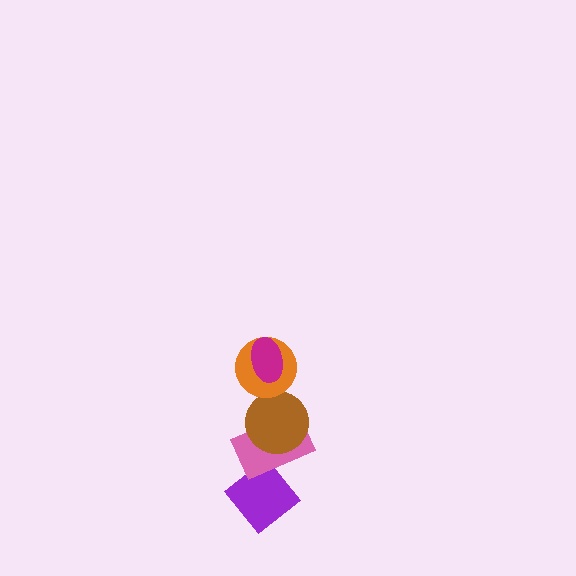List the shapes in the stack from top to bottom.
From top to bottom: the magenta ellipse, the orange circle, the brown circle, the pink rectangle, the purple diamond.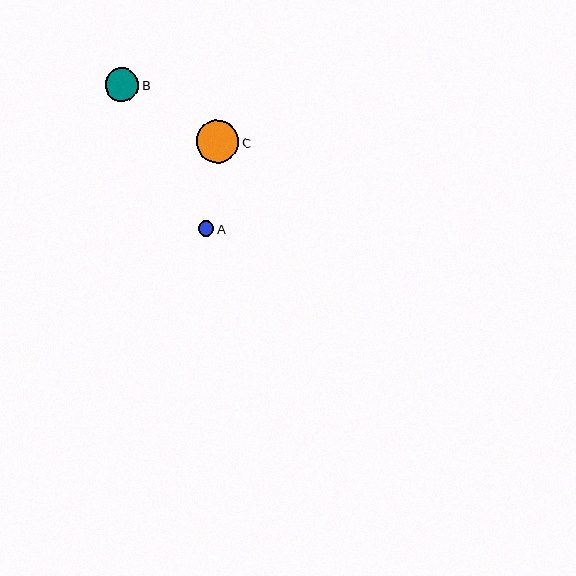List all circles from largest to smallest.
From largest to smallest: C, B, A.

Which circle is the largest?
Circle C is the largest with a size of approximately 42 pixels.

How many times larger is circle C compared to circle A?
Circle C is approximately 2.8 times the size of circle A.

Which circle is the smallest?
Circle A is the smallest with a size of approximately 15 pixels.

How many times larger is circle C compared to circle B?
Circle C is approximately 1.3 times the size of circle B.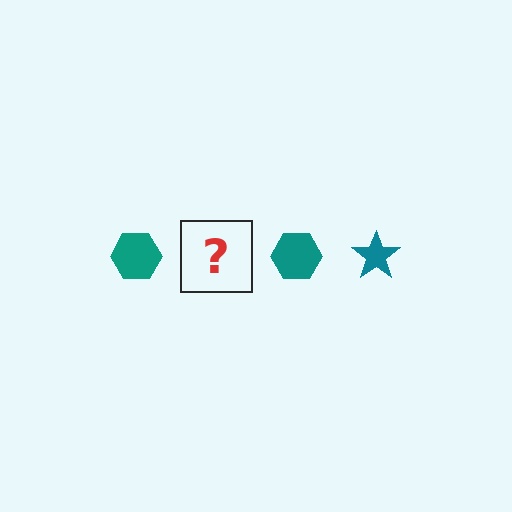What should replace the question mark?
The question mark should be replaced with a teal star.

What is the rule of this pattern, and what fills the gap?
The rule is that the pattern cycles through hexagon, star shapes in teal. The gap should be filled with a teal star.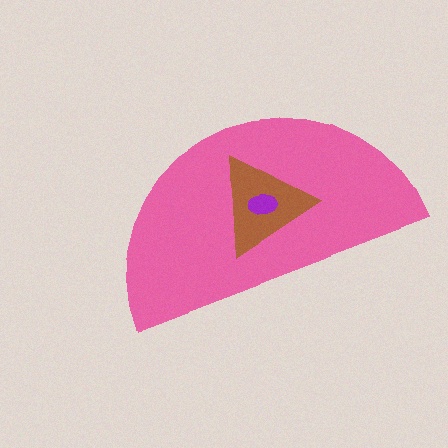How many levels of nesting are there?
3.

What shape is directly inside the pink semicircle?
The brown triangle.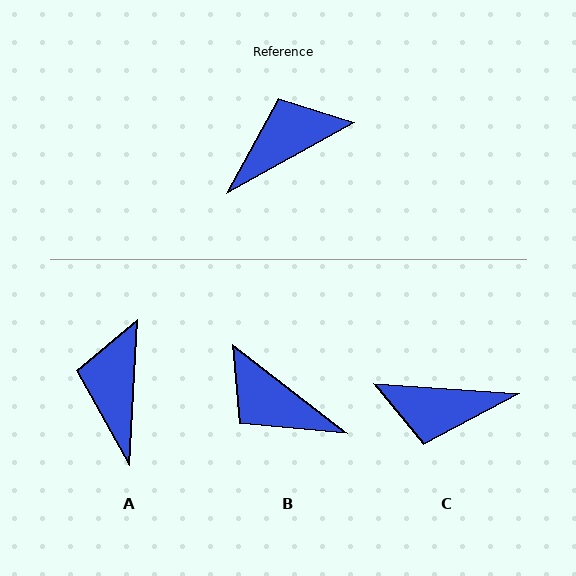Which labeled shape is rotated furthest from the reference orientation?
C, about 147 degrees away.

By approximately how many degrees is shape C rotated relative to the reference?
Approximately 147 degrees counter-clockwise.